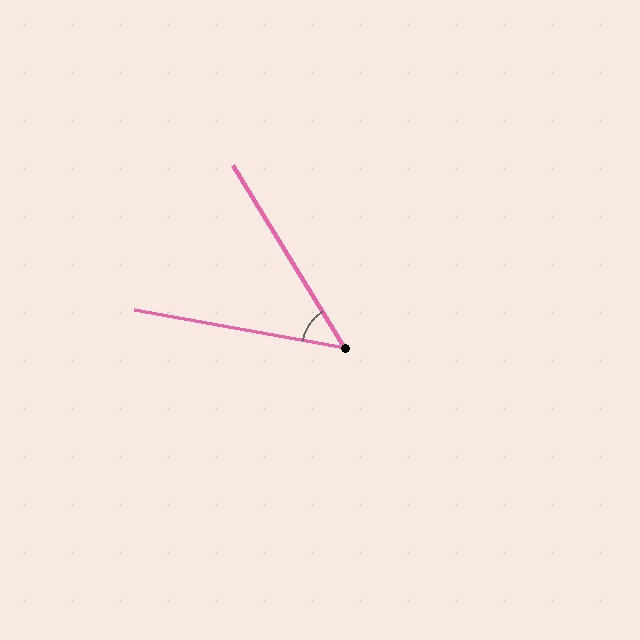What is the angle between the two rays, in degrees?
Approximately 48 degrees.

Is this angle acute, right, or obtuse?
It is acute.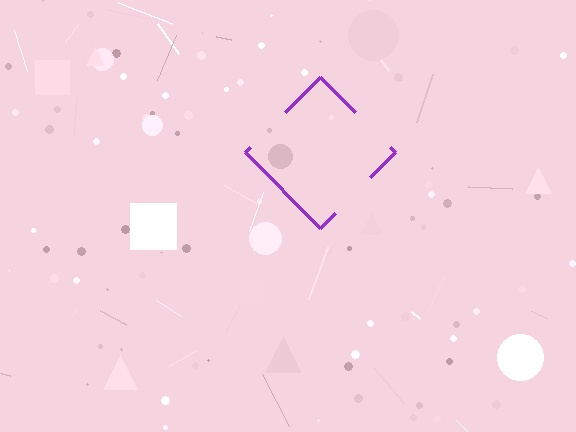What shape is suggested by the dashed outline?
The dashed outline suggests a diamond.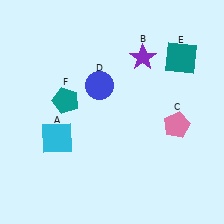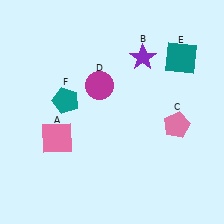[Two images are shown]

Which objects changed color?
A changed from cyan to pink. D changed from blue to magenta.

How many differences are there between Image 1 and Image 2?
There are 2 differences between the two images.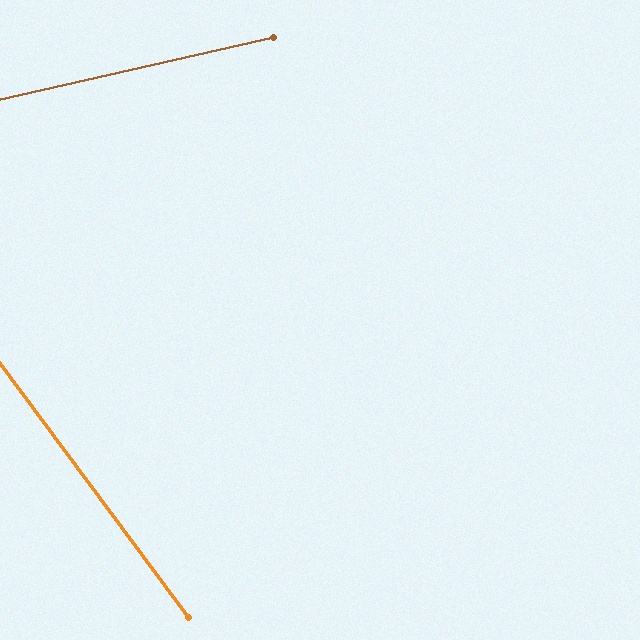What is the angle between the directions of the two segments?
Approximately 66 degrees.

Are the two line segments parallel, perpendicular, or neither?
Neither parallel nor perpendicular — they differ by about 66°.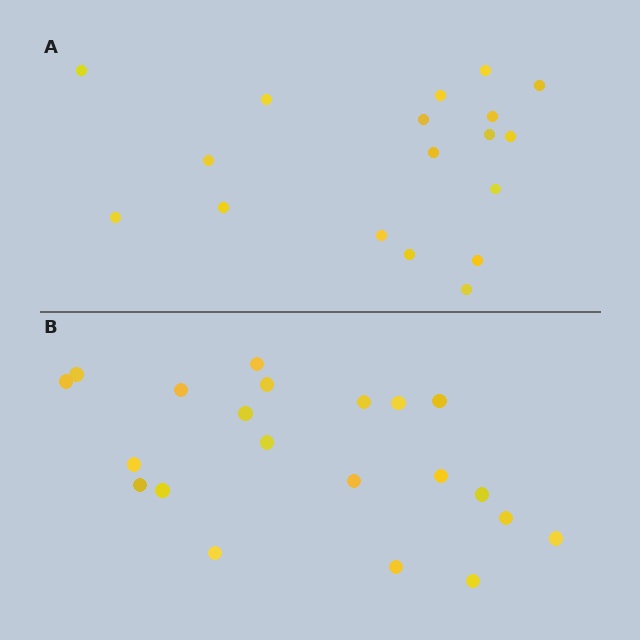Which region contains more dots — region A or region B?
Region B (the bottom region) has more dots.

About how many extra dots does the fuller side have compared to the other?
Region B has just a few more — roughly 2 or 3 more dots than region A.